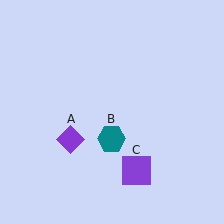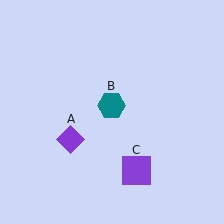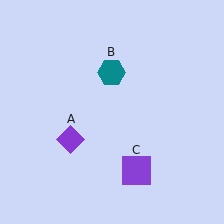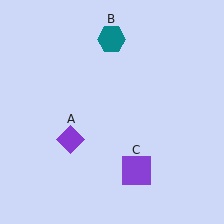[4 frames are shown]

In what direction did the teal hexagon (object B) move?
The teal hexagon (object B) moved up.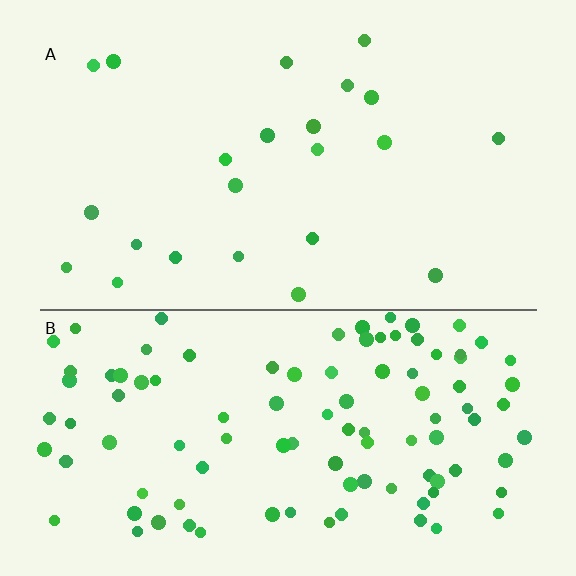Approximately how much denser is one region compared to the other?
Approximately 4.7× — region B over region A.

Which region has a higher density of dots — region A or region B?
B (the bottom).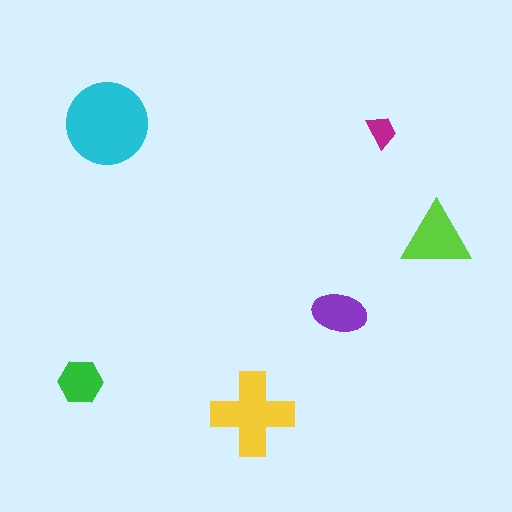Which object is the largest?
The cyan circle.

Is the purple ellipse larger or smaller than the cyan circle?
Smaller.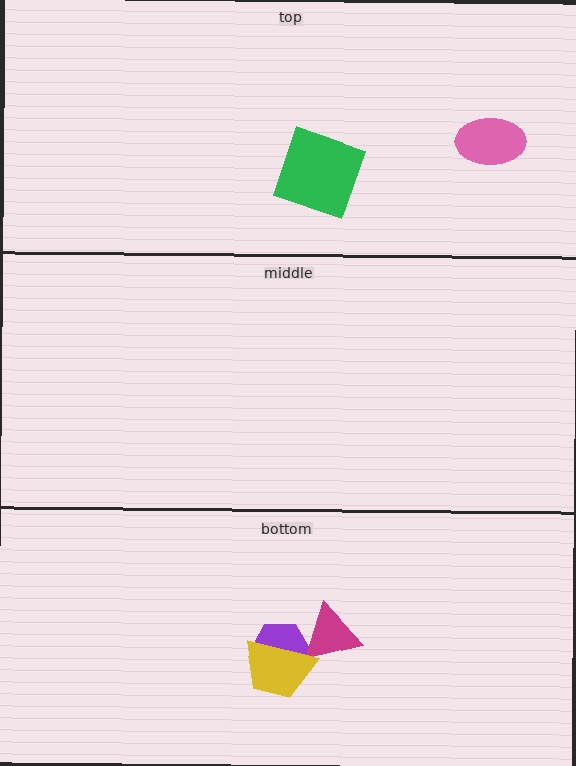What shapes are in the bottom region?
The purple hexagon, the magenta triangle, the yellow trapezoid.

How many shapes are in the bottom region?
3.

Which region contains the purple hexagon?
The bottom region.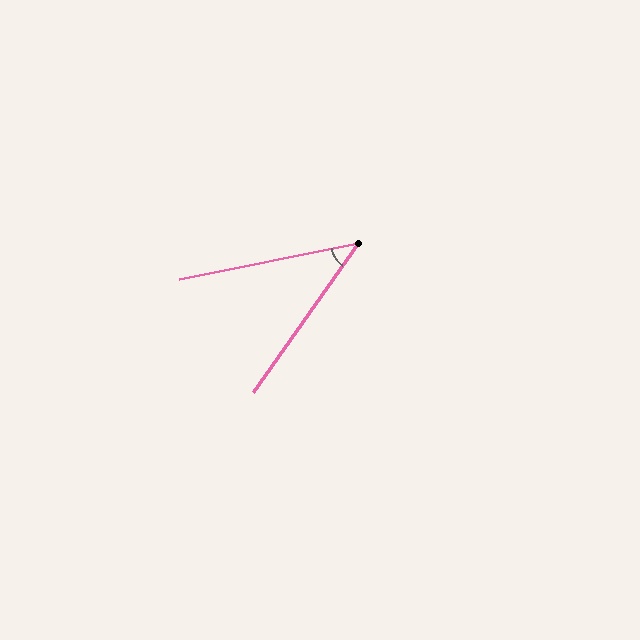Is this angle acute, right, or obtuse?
It is acute.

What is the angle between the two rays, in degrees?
Approximately 43 degrees.